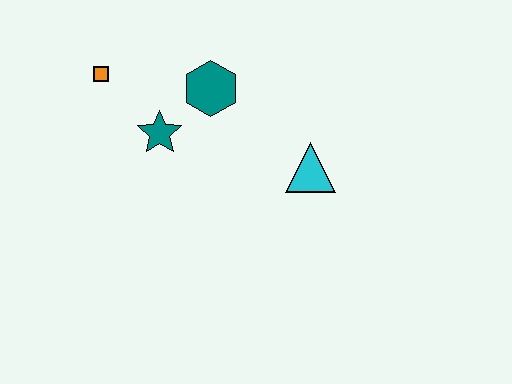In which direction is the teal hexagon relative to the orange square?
The teal hexagon is to the right of the orange square.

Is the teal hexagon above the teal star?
Yes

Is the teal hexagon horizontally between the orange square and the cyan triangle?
Yes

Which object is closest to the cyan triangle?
The teal hexagon is closest to the cyan triangle.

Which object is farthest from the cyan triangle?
The orange square is farthest from the cyan triangle.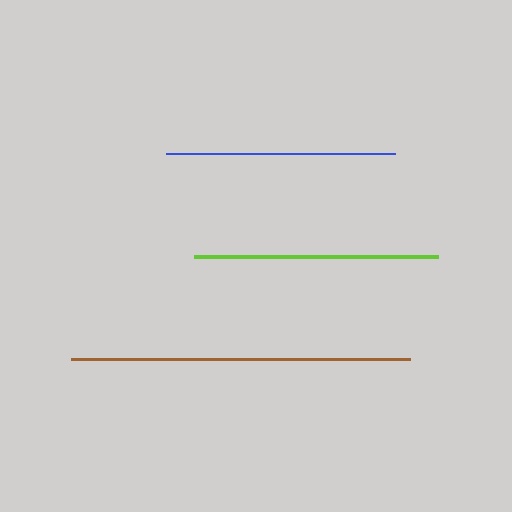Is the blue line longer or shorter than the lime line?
The lime line is longer than the blue line.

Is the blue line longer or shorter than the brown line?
The brown line is longer than the blue line.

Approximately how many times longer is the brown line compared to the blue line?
The brown line is approximately 1.5 times the length of the blue line.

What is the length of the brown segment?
The brown segment is approximately 339 pixels long.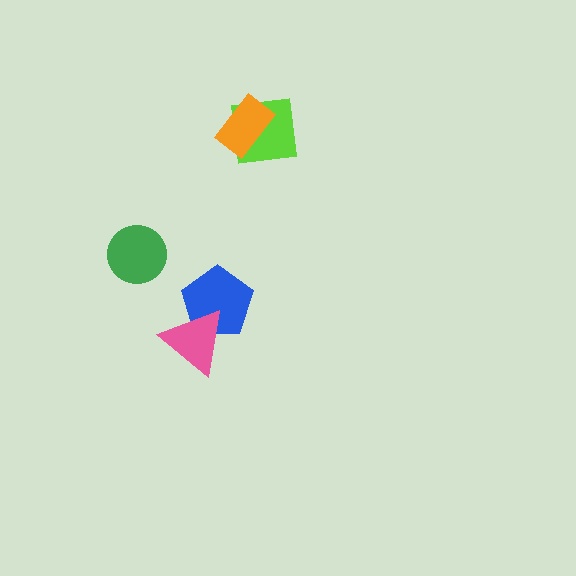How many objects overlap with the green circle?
0 objects overlap with the green circle.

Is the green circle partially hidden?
No, no other shape covers it.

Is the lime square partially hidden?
Yes, it is partially covered by another shape.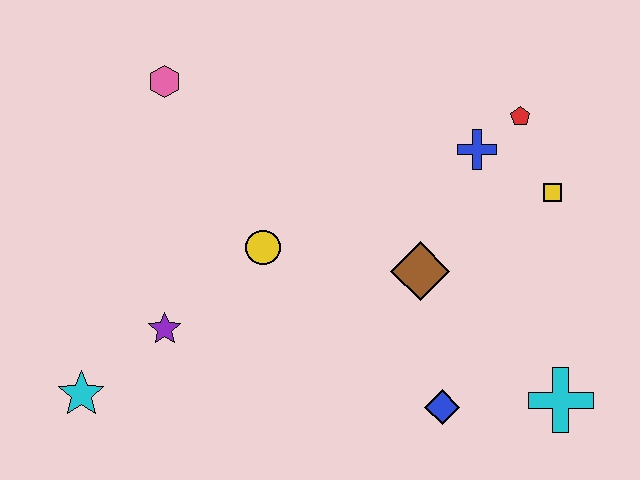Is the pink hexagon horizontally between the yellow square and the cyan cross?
No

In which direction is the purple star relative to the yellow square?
The purple star is to the left of the yellow square.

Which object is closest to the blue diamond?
The cyan cross is closest to the blue diamond.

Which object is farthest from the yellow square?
The cyan star is farthest from the yellow square.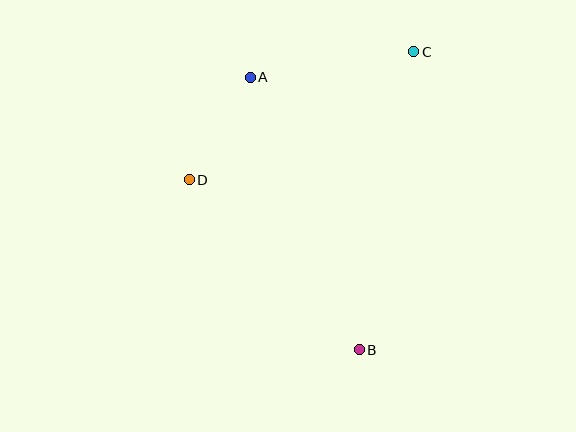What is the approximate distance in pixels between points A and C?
The distance between A and C is approximately 166 pixels.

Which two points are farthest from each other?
Points B and C are farthest from each other.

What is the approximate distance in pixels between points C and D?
The distance between C and D is approximately 259 pixels.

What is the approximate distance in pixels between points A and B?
The distance between A and B is approximately 293 pixels.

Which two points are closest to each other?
Points A and D are closest to each other.